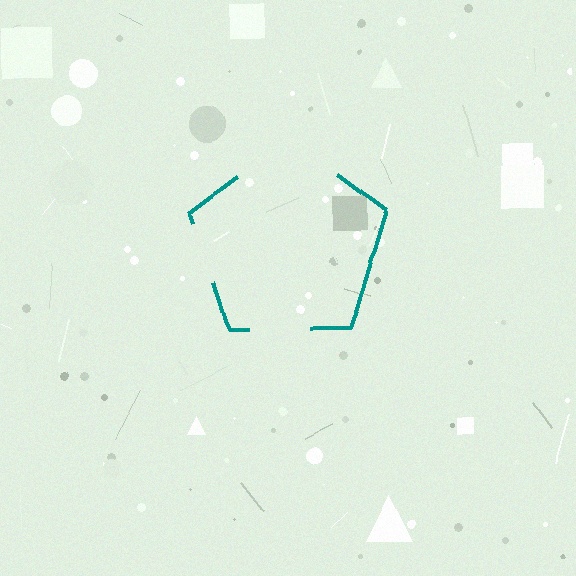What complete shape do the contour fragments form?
The contour fragments form a pentagon.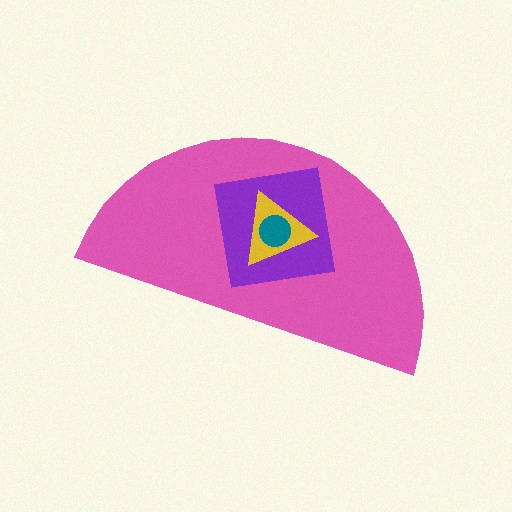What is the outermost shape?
The pink semicircle.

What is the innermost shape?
The teal circle.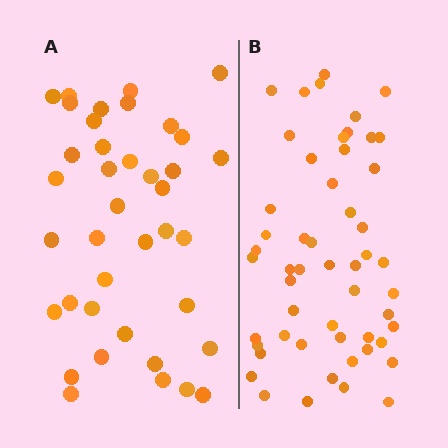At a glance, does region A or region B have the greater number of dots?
Region B (the right region) has more dots.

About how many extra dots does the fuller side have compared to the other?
Region B has approximately 15 more dots than region A.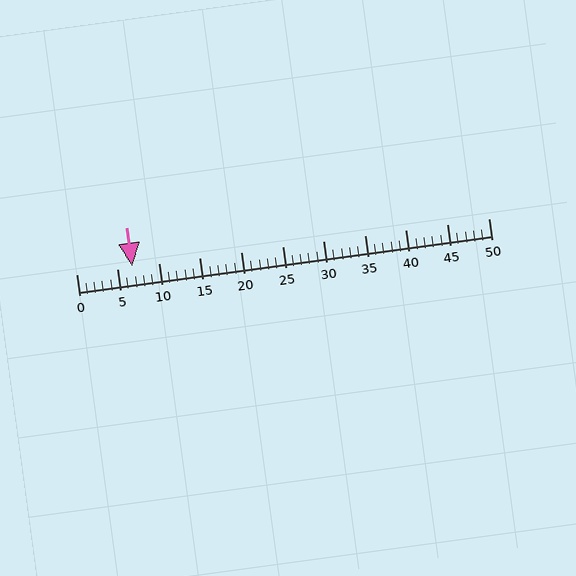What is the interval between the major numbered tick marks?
The major tick marks are spaced 5 units apart.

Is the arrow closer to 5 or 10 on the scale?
The arrow is closer to 5.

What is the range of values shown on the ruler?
The ruler shows values from 0 to 50.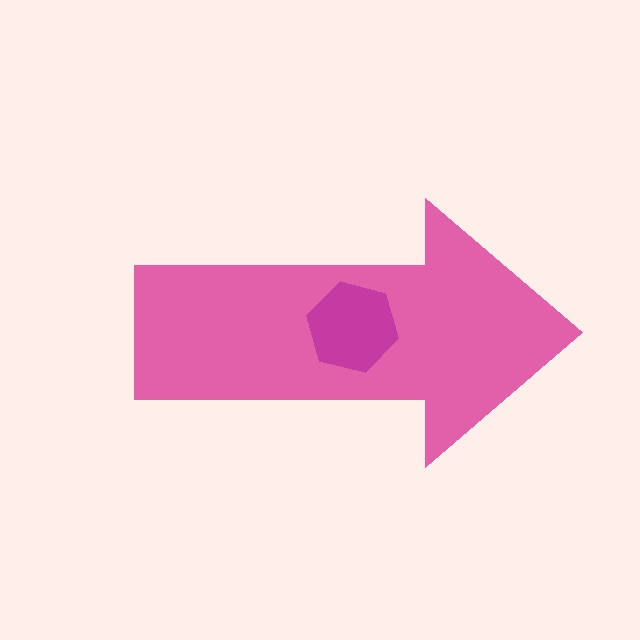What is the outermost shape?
The pink arrow.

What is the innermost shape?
The magenta hexagon.